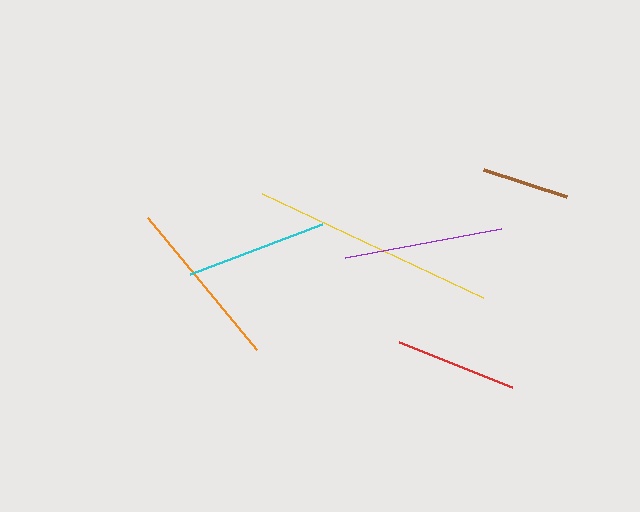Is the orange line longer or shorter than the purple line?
The orange line is longer than the purple line.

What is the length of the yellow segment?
The yellow segment is approximately 244 pixels long.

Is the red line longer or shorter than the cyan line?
The cyan line is longer than the red line.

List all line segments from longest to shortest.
From longest to shortest: yellow, orange, purple, cyan, red, brown.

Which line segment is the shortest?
The brown line is the shortest at approximately 87 pixels.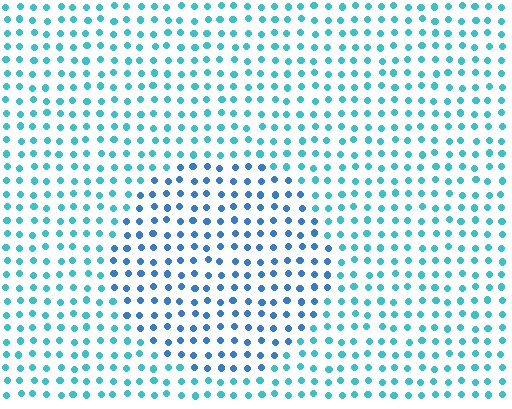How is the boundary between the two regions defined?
The boundary is defined purely by a slight shift in hue (about 29 degrees). Spacing, size, and orientation are identical on both sides.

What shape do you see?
I see a circle.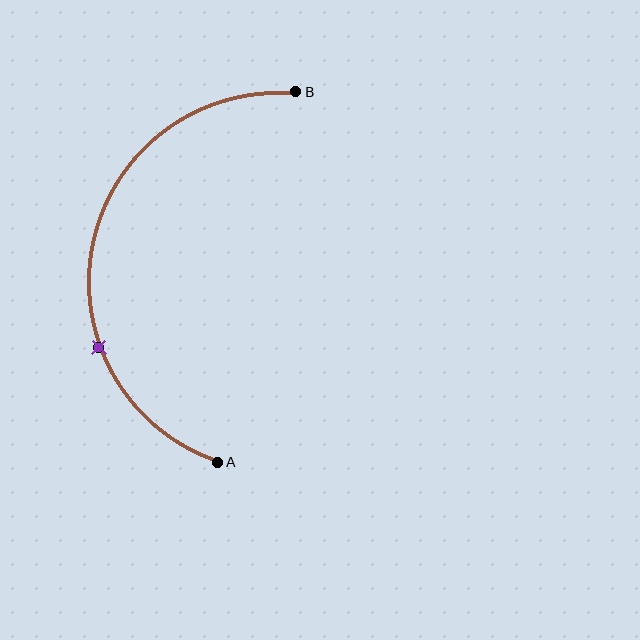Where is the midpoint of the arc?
The arc midpoint is the point on the curve farthest from the straight line joining A and B. It sits to the left of that line.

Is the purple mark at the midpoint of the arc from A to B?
No. The purple mark lies on the arc but is closer to endpoint A. The arc midpoint would be at the point on the curve equidistant along the arc from both A and B.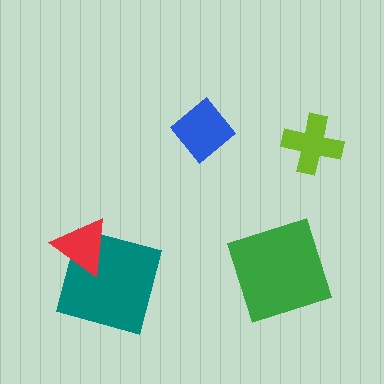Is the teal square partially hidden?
Yes, it is partially covered by another shape.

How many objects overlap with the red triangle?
1 object overlaps with the red triangle.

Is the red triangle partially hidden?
No, no other shape covers it.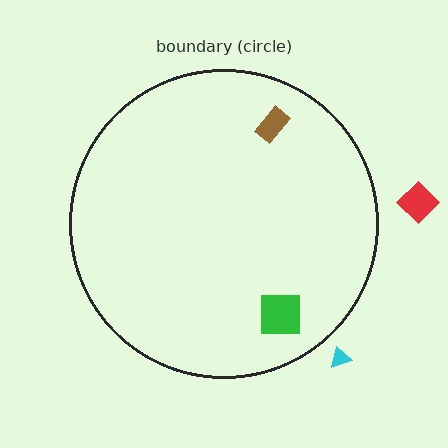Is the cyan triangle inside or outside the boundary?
Outside.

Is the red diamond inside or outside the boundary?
Outside.